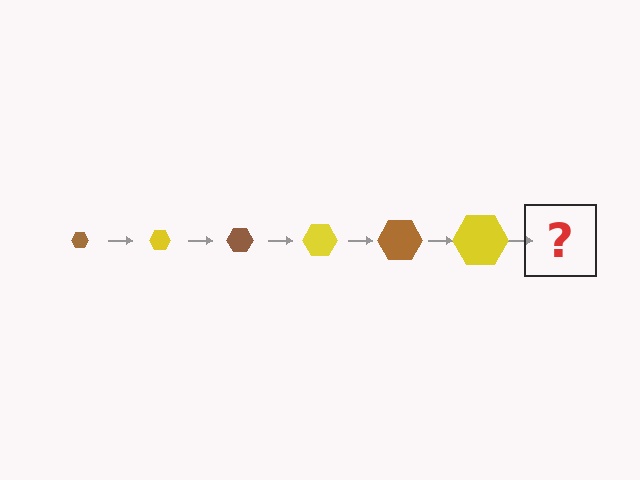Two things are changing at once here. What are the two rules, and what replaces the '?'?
The two rules are that the hexagon grows larger each step and the color cycles through brown and yellow. The '?' should be a brown hexagon, larger than the previous one.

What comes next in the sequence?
The next element should be a brown hexagon, larger than the previous one.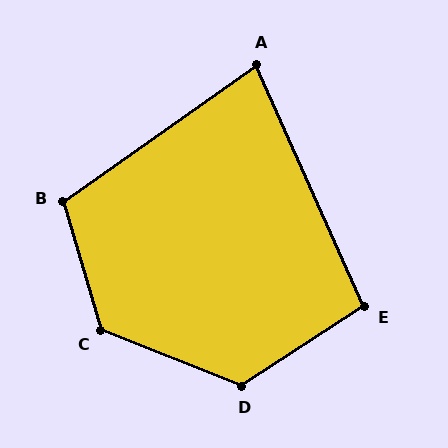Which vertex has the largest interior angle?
C, at approximately 128 degrees.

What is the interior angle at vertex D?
Approximately 126 degrees (obtuse).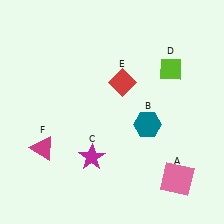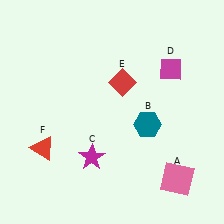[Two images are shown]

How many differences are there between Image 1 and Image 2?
There are 2 differences between the two images.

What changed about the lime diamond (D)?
In Image 1, D is lime. In Image 2, it changed to magenta.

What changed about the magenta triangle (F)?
In Image 1, F is magenta. In Image 2, it changed to red.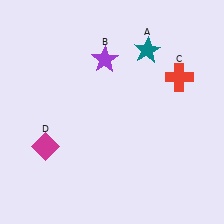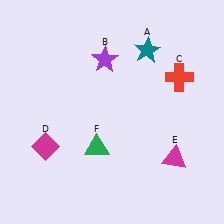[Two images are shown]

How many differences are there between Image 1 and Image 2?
There are 2 differences between the two images.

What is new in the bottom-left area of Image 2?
A green triangle (F) was added in the bottom-left area of Image 2.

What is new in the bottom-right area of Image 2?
A magenta triangle (E) was added in the bottom-right area of Image 2.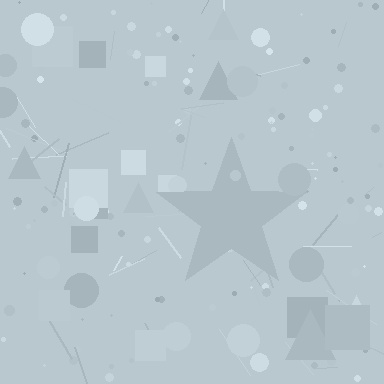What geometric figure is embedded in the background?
A star is embedded in the background.